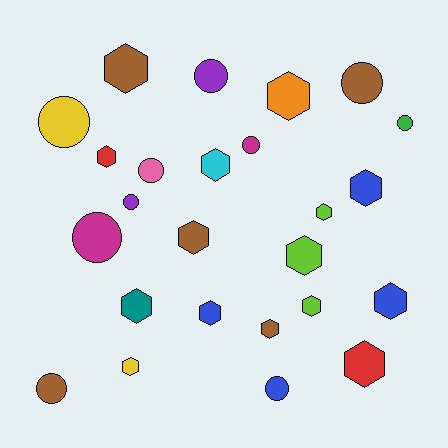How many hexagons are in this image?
There are 15 hexagons.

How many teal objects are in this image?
There is 1 teal object.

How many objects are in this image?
There are 25 objects.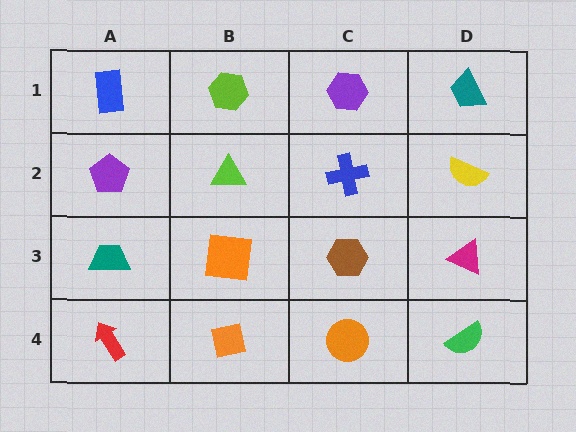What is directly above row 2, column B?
A lime hexagon.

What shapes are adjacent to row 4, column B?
An orange square (row 3, column B), a red arrow (row 4, column A), an orange circle (row 4, column C).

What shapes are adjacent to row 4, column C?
A brown hexagon (row 3, column C), an orange square (row 4, column B), a green semicircle (row 4, column D).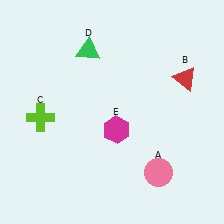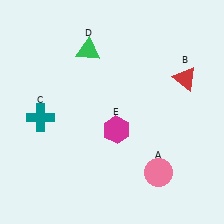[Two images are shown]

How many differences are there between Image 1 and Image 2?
There is 1 difference between the two images.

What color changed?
The cross (C) changed from lime in Image 1 to teal in Image 2.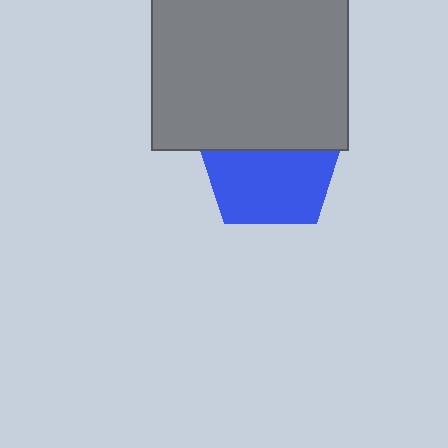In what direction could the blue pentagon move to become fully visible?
The blue pentagon could move down. That would shift it out from behind the gray square entirely.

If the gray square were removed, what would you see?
You would see the complete blue pentagon.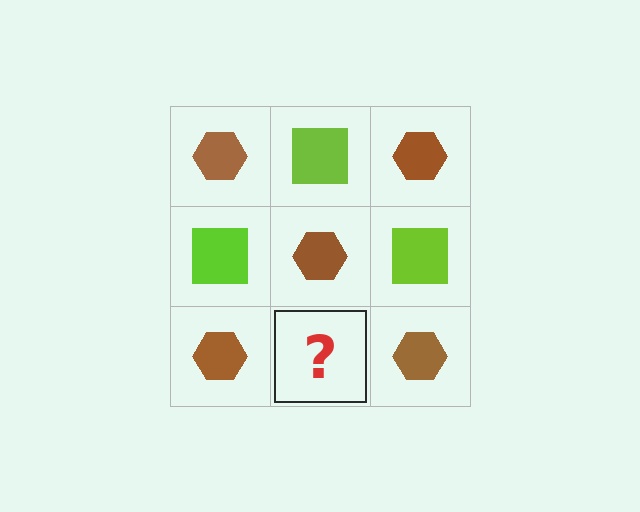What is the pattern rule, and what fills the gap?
The rule is that it alternates brown hexagon and lime square in a checkerboard pattern. The gap should be filled with a lime square.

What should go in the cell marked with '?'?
The missing cell should contain a lime square.